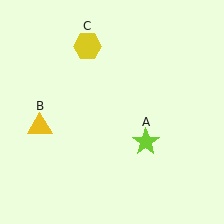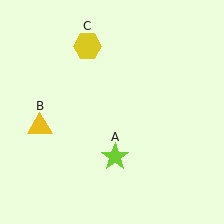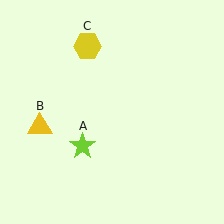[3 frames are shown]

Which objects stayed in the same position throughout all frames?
Yellow triangle (object B) and yellow hexagon (object C) remained stationary.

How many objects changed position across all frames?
1 object changed position: lime star (object A).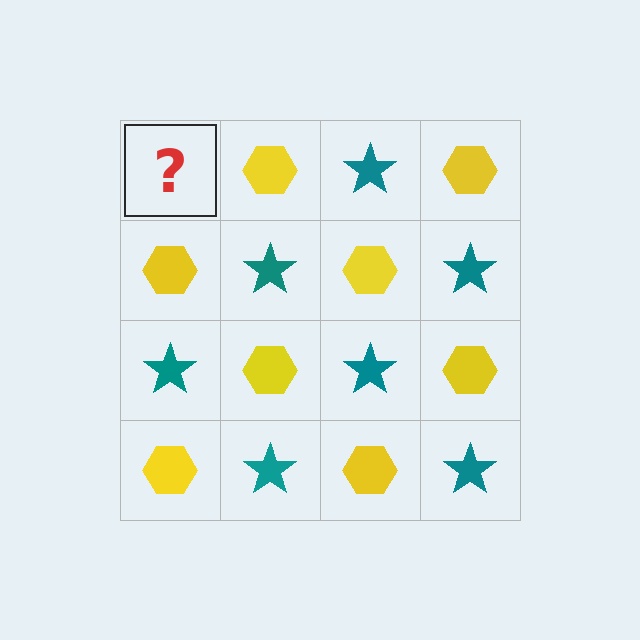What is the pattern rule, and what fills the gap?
The rule is that it alternates teal star and yellow hexagon in a checkerboard pattern. The gap should be filled with a teal star.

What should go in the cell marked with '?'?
The missing cell should contain a teal star.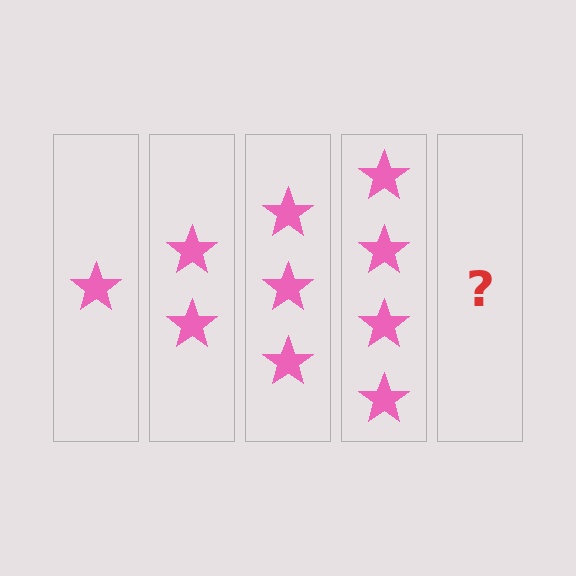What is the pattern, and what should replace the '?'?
The pattern is that each step adds one more star. The '?' should be 5 stars.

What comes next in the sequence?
The next element should be 5 stars.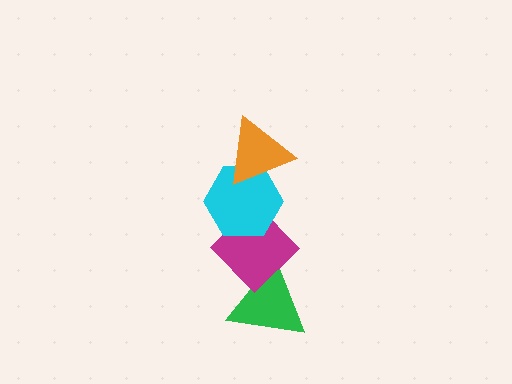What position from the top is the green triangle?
The green triangle is 4th from the top.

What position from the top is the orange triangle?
The orange triangle is 1st from the top.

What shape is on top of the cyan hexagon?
The orange triangle is on top of the cyan hexagon.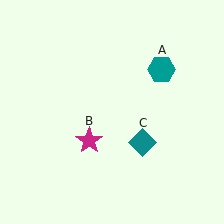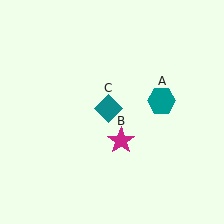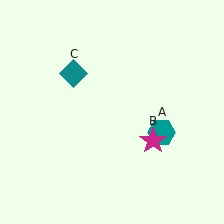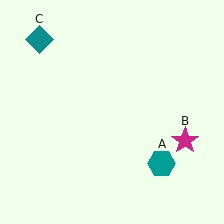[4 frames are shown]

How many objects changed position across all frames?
3 objects changed position: teal hexagon (object A), magenta star (object B), teal diamond (object C).